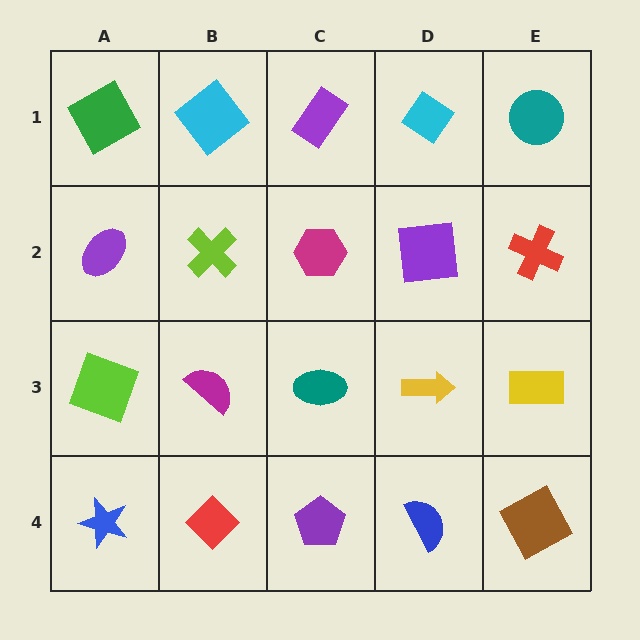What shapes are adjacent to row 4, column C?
A teal ellipse (row 3, column C), a red diamond (row 4, column B), a blue semicircle (row 4, column D).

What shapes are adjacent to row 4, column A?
A lime square (row 3, column A), a red diamond (row 4, column B).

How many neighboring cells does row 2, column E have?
3.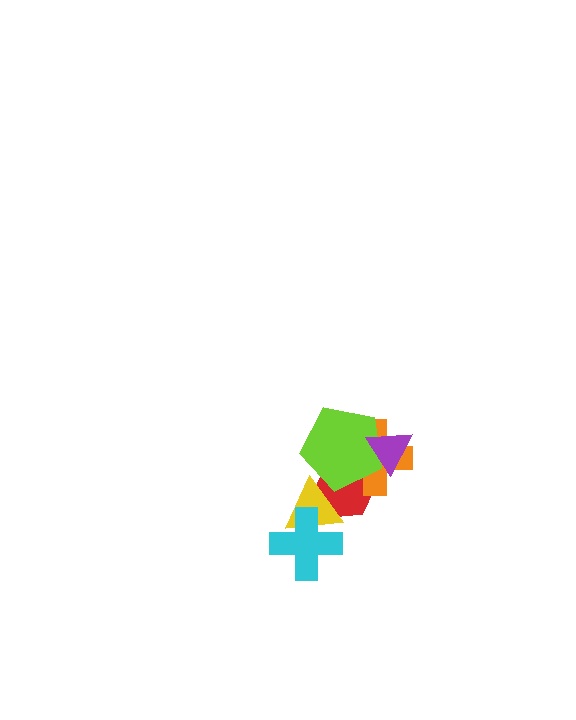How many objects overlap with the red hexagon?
3 objects overlap with the red hexagon.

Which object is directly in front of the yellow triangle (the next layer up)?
The lime pentagon is directly in front of the yellow triangle.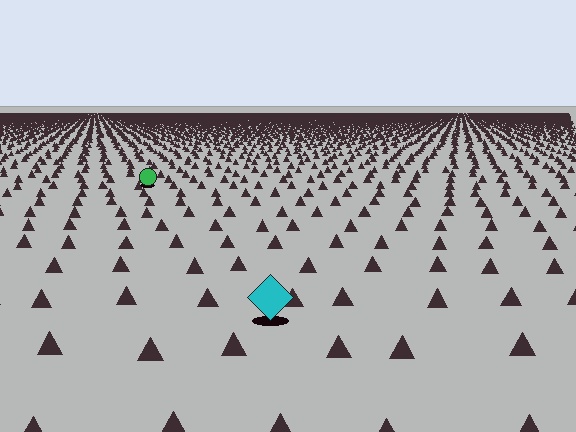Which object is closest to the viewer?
The cyan diamond is closest. The texture marks near it are larger and more spread out.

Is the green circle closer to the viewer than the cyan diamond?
No. The cyan diamond is closer — you can tell from the texture gradient: the ground texture is coarser near it.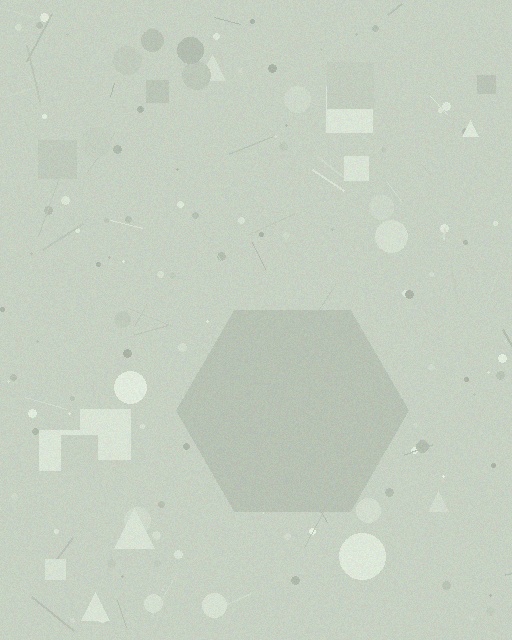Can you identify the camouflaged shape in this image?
The camouflaged shape is a hexagon.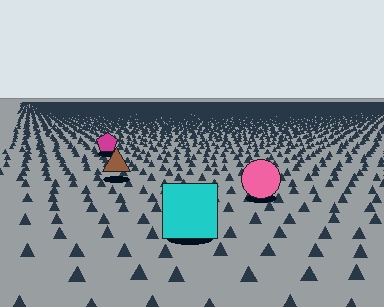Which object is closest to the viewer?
The cyan square is closest. The texture marks near it are larger and more spread out.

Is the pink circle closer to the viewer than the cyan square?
No. The cyan square is closer — you can tell from the texture gradient: the ground texture is coarser near it.